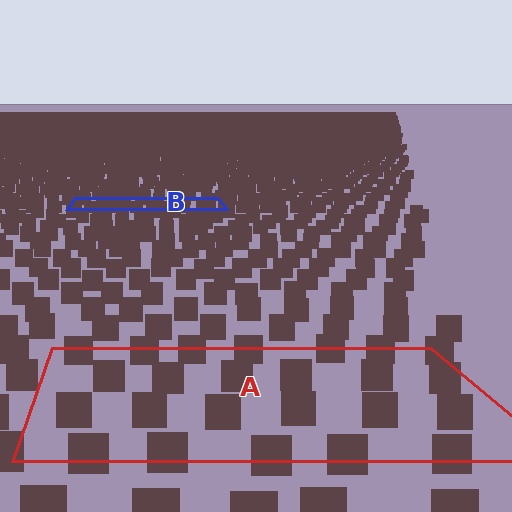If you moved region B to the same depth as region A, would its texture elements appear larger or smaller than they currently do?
They would appear larger. At a closer depth, the same texture elements are projected at a bigger on-screen size.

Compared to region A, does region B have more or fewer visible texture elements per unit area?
Region B has more texture elements per unit area — they are packed more densely because it is farther away.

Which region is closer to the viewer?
Region A is closer. The texture elements there are larger and more spread out.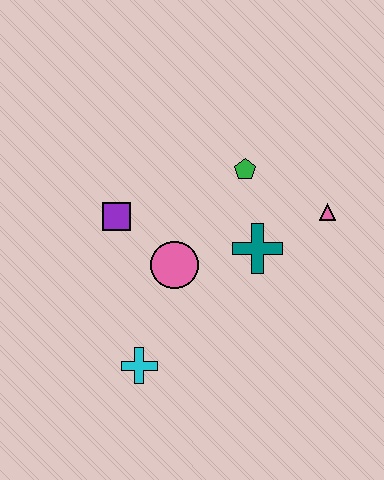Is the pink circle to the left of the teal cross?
Yes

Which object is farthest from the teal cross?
The cyan cross is farthest from the teal cross.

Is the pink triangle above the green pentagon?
No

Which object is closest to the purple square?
The pink circle is closest to the purple square.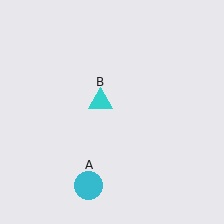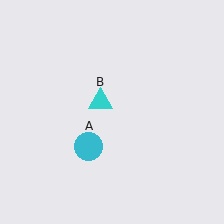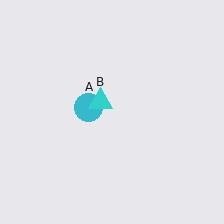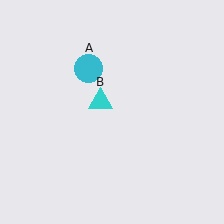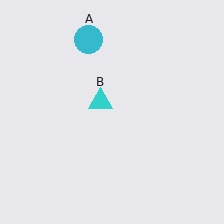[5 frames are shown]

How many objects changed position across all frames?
1 object changed position: cyan circle (object A).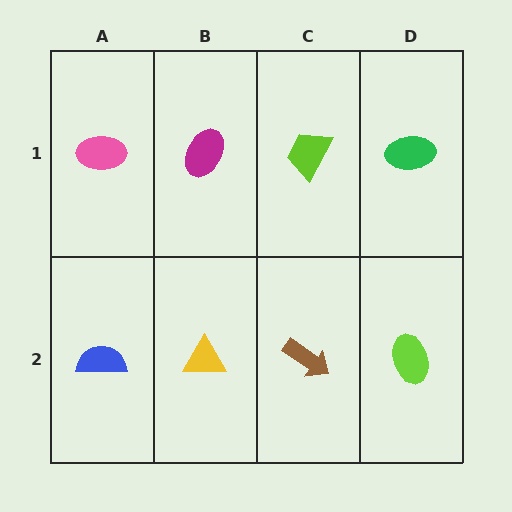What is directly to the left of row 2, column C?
A yellow triangle.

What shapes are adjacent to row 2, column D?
A green ellipse (row 1, column D), a brown arrow (row 2, column C).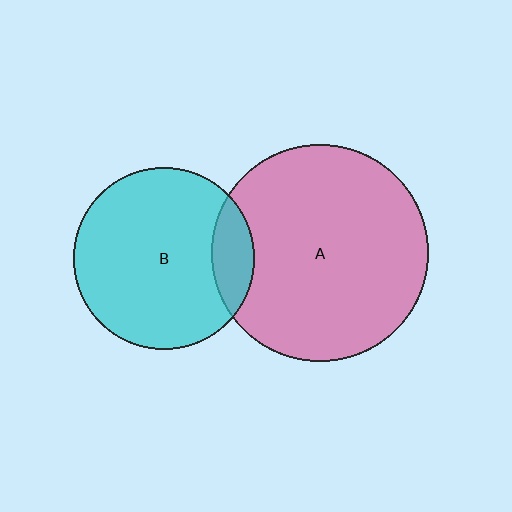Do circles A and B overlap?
Yes.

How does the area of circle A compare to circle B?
Approximately 1.4 times.